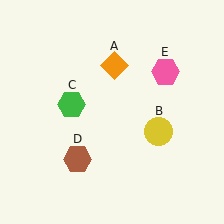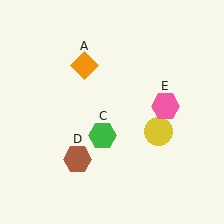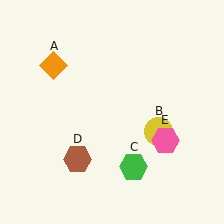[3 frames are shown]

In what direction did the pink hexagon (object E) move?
The pink hexagon (object E) moved down.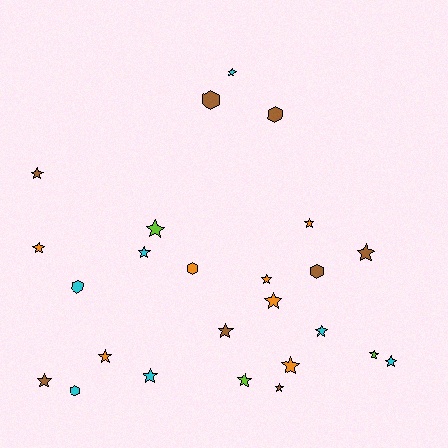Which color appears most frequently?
Brown, with 8 objects.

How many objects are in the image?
There are 25 objects.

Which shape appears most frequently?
Star, with 19 objects.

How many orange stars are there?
There are 6 orange stars.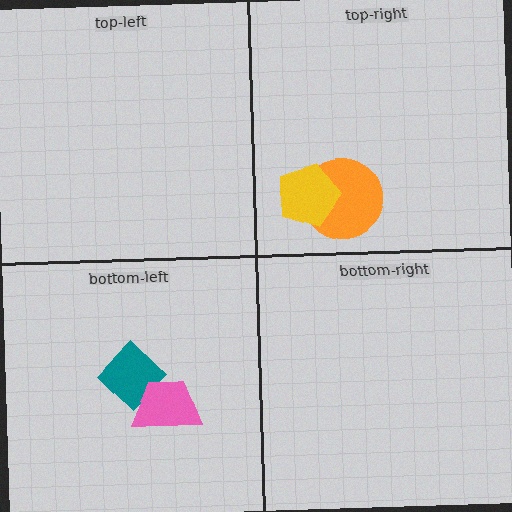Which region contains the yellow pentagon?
The top-right region.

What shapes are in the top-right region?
The orange circle, the yellow pentagon.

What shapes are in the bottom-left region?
The teal diamond, the pink trapezoid.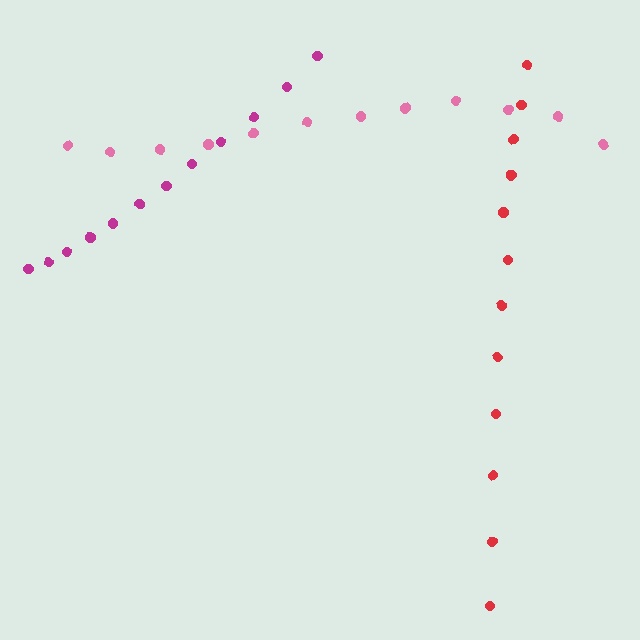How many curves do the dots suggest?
There are 3 distinct paths.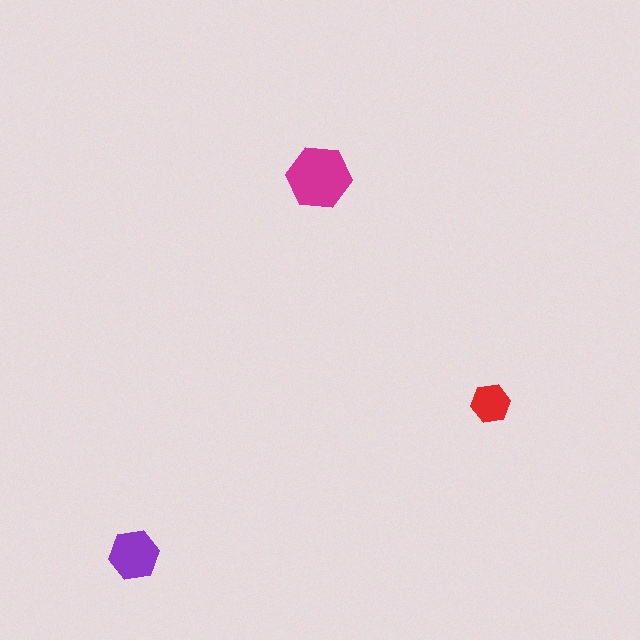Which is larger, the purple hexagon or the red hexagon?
The purple one.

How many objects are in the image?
There are 3 objects in the image.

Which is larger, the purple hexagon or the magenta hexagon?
The magenta one.